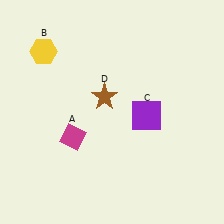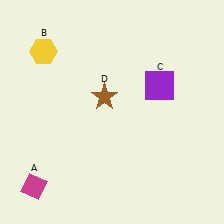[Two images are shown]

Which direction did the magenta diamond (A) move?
The magenta diamond (A) moved down.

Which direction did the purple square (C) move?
The purple square (C) moved up.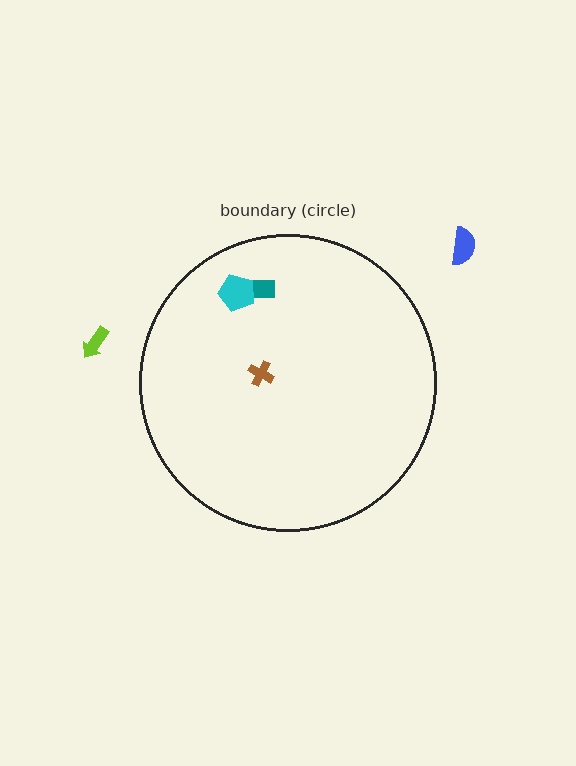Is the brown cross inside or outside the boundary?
Inside.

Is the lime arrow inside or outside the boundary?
Outside.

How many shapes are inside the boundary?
3 inside, 2 outside.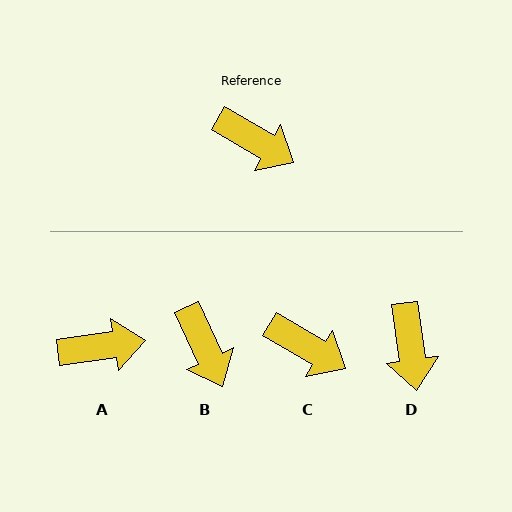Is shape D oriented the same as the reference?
No, it is off by about 52 degrees.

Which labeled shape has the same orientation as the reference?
C.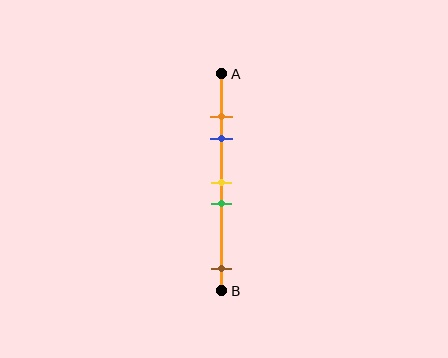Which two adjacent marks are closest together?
The orange and blue marks are the closest adjacent pair.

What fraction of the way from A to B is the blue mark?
The blue mark is approximately 30% (0.3) of the way from A to B.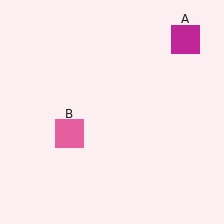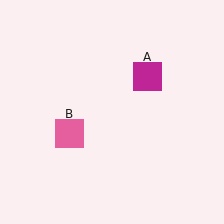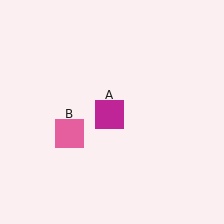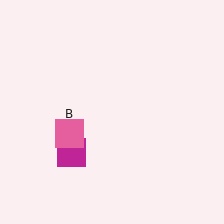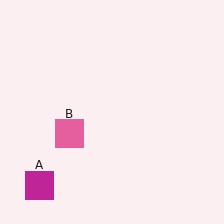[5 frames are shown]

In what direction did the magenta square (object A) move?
The magenta square (object A) moved down and to the left.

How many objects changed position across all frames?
1 object changed position: magenta square (object A).